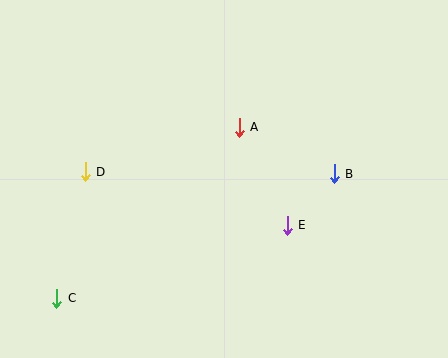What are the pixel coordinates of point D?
Point D is at (85, 172).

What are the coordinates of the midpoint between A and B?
The midpoint between A and B is at (287, 150).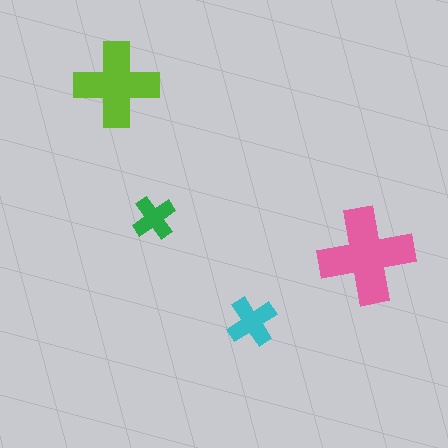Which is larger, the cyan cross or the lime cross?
The lime one.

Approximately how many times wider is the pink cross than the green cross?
About 2 times wider.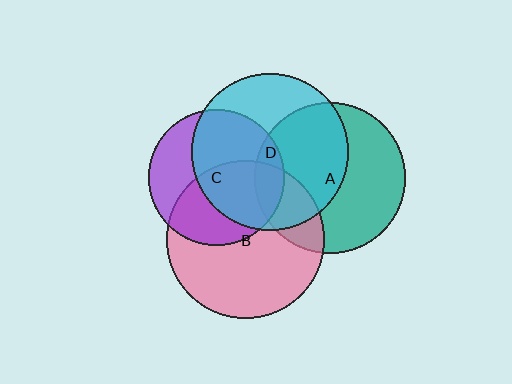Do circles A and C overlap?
Yes.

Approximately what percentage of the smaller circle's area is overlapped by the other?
Approximately 10%.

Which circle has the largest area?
Circle B (pink).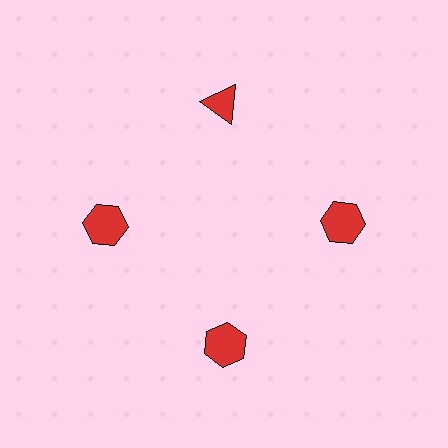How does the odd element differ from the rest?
It has a different shape: triangle instead of hexagon.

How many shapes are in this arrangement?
There are 4 shapes arranged in a ring pattern.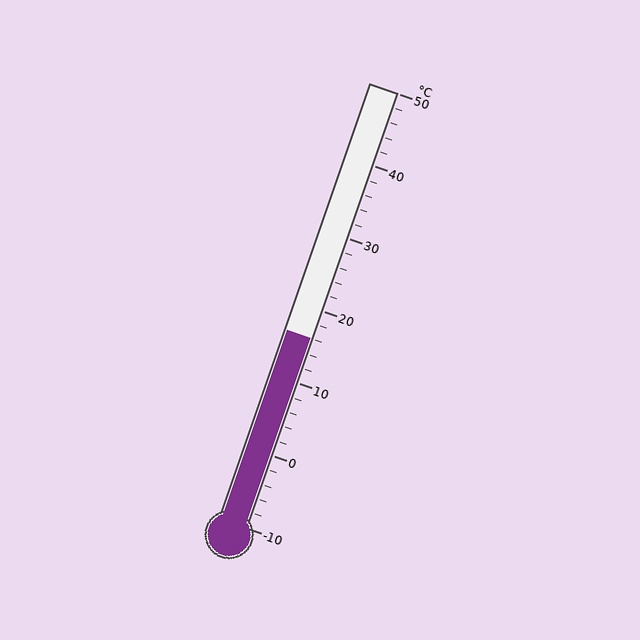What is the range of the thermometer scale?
The thermometer scale ranges from -10°C to 50°C.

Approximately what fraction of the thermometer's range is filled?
The thermometer is filled to approximately 45% of its range.